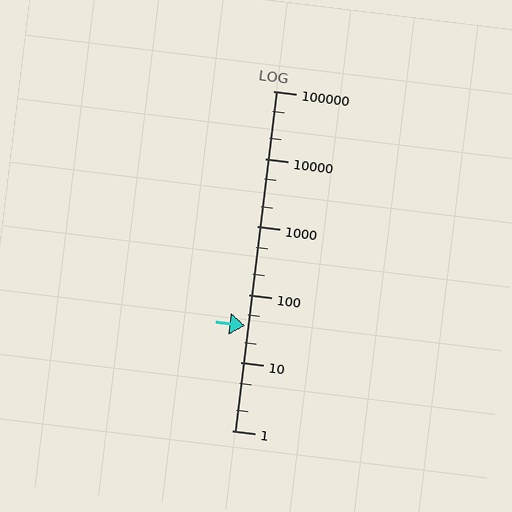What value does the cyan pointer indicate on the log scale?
The pointer indicates approximately 35.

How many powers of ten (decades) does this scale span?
The scale spans 5 decades, from 1 to 100000.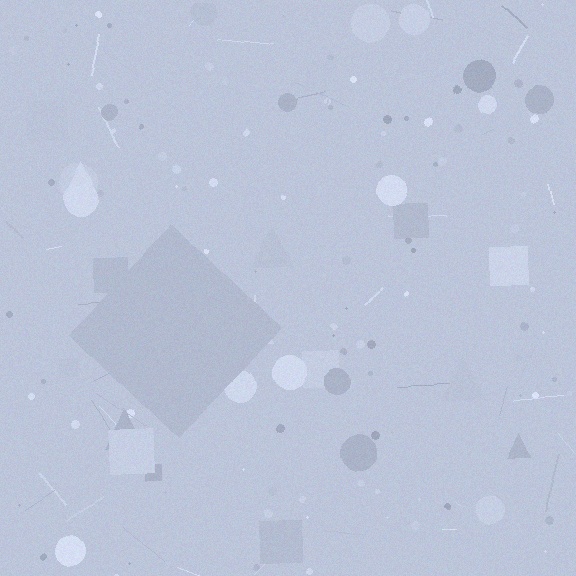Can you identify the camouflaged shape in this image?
The camouflaged shape is a diamond.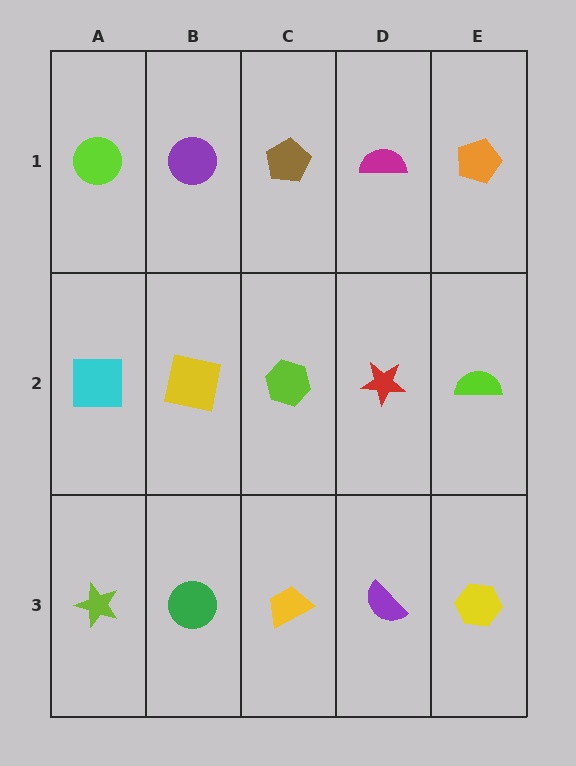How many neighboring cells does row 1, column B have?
3.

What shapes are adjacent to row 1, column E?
A lime semicircle (row 2, column E), a magenta semicircle (row 1, column D).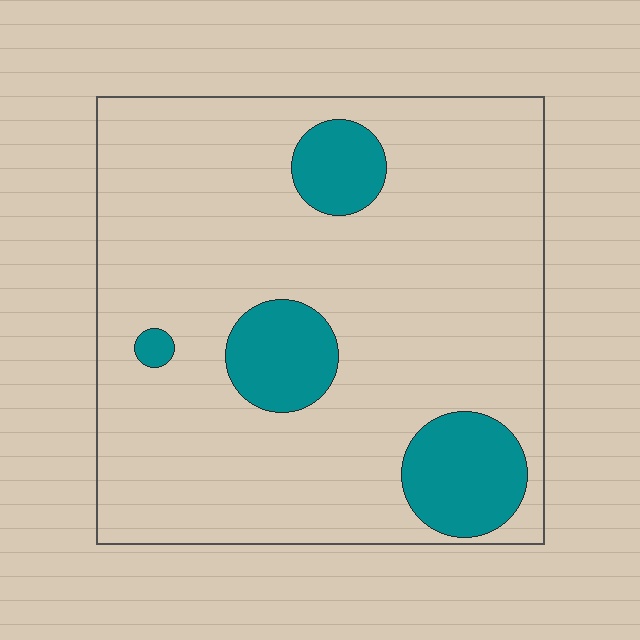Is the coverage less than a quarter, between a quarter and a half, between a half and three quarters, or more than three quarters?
Less than a quarter.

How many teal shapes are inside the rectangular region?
4.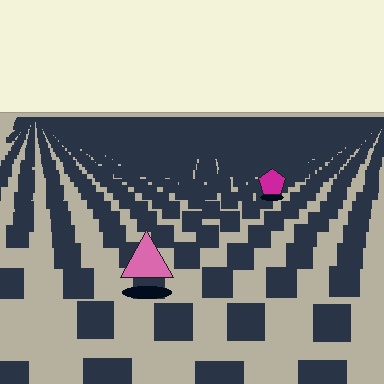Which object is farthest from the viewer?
The magenta pentagon is farthest from the viewer. It appears smaller and the ground texture around it is denser.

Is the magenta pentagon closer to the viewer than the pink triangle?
No. The pink triangle is closer — you can tell from the texture gradient: the ground texture is coarser near it.